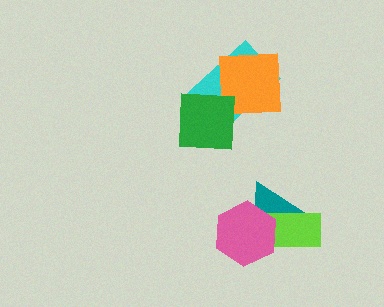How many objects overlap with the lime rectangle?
2 objects overlap with the lime rectangle.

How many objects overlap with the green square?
1 object overlaps with the green square.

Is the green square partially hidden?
No, no other shape covers it.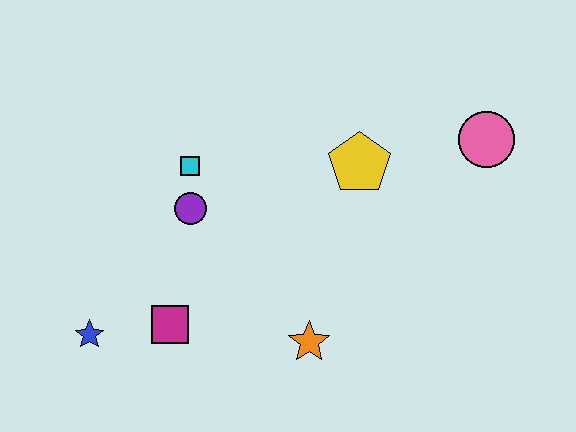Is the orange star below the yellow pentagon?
Yes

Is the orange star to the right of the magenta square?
Yes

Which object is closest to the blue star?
The magenta square is closest to the blue star.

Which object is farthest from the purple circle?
The pink circle is farthest from the purple circle.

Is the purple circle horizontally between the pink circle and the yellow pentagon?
No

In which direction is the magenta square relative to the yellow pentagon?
The magenta square is to the left of the yellow pentagon.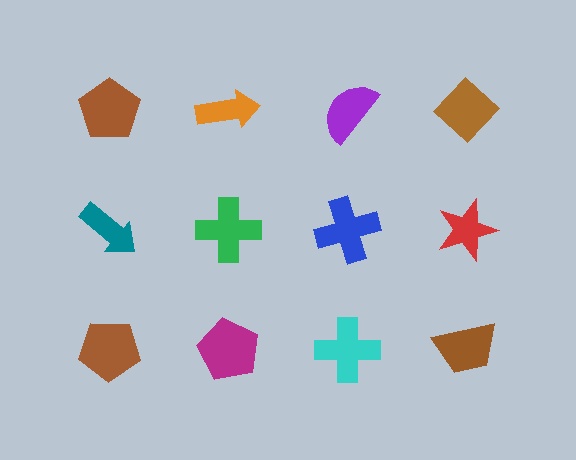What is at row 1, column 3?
A purple semicircle.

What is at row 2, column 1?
A teal arrow.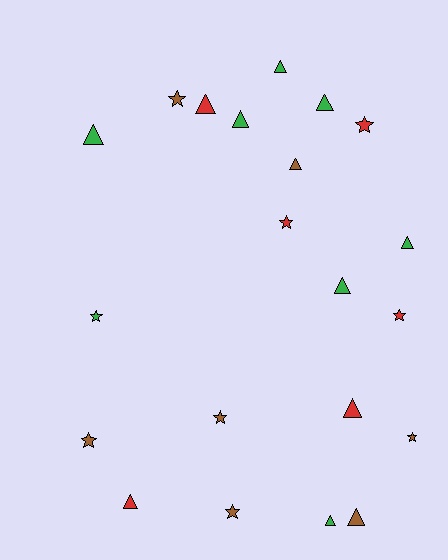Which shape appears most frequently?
Triangle, with 12 objects.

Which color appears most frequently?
Green, with 8 objects.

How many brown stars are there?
There are 5 brown stars.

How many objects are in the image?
There are 21 objects.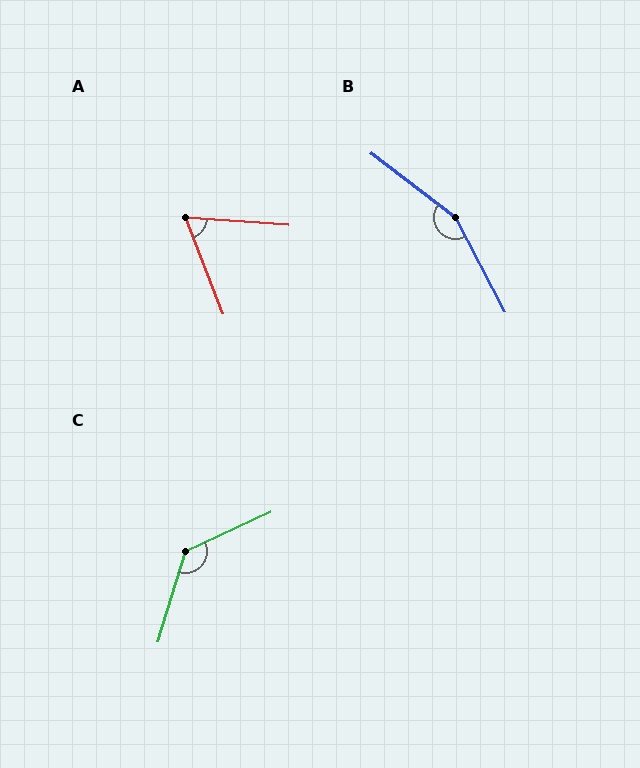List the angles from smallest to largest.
A (65°), C (131°), B (155°).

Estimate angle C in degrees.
Approximately 131 degrees.